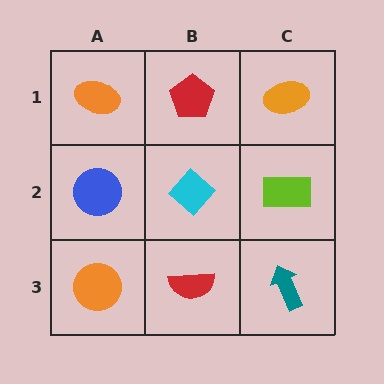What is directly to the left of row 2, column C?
A cyan diamond.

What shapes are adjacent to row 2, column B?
A red pentagon (row 1, column B), a red semicircle (row 3, column B), a blue circle (row 2, column A), a lime rectangle (row 2, column C).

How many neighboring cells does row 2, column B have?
4.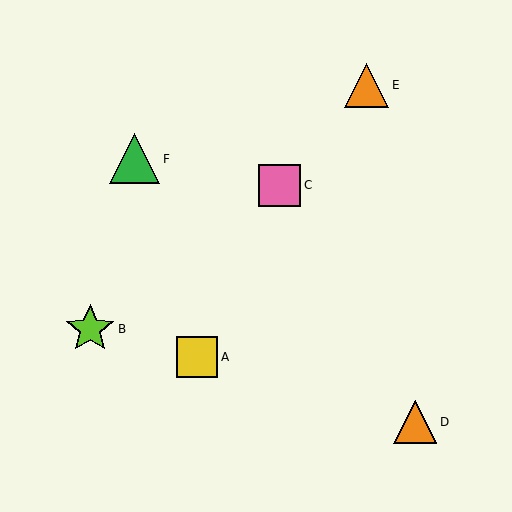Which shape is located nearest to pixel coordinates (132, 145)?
The green triangle (labeled F) at (135, 159) is nearest to that location.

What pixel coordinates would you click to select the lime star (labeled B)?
Click at (90, 329) to select the lime star B.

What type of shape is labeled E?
Shape E is an orange triangle.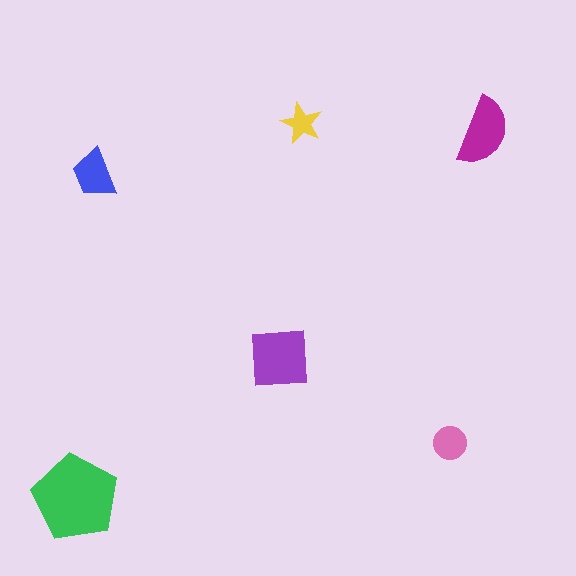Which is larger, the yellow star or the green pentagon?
The green pentagon.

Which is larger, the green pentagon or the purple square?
The green pentagon.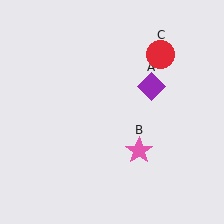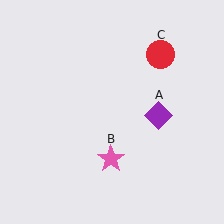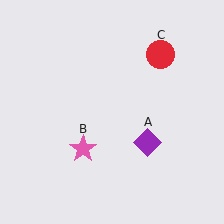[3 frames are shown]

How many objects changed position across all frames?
2 objects changed position: purple diamond (object A), pink star (object B).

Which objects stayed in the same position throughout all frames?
Red circle (object C) remained stationary.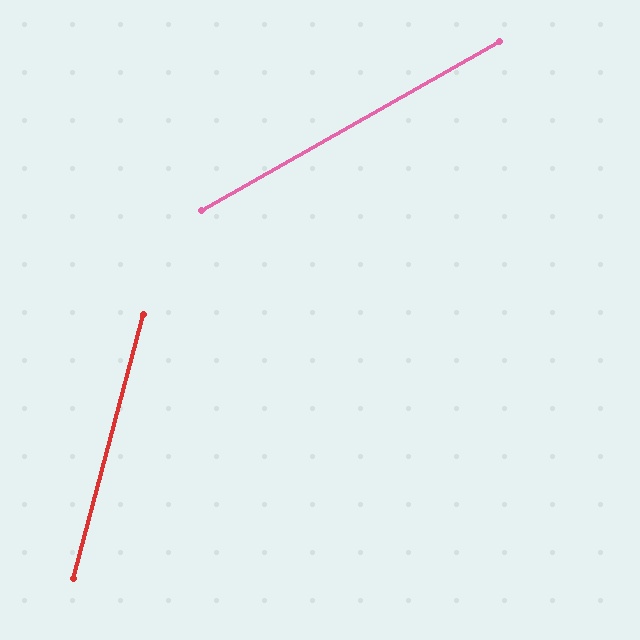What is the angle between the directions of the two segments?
Approximately 46 degrees.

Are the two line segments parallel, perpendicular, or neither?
Neither parallel nor perpendicular — they differ by about 46°.